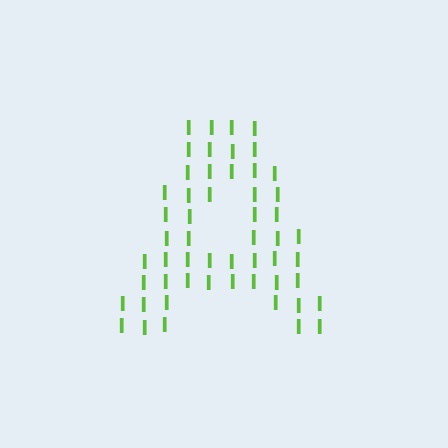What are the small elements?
The small elements are letter I's.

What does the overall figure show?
The overall figure shows the letter A.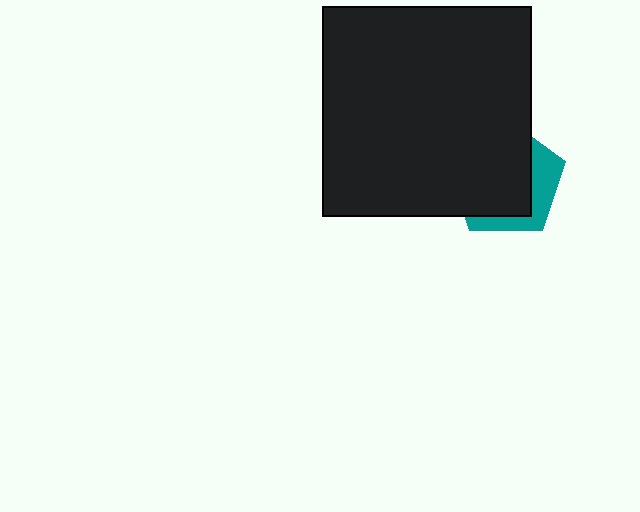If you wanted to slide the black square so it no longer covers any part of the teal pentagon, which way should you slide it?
Slide it toward the upper-left — that is the most direct way to separate the two shapes.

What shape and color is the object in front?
The object in front is a black square.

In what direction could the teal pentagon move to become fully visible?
The teal pentagon could move toward the lower-right. That would shift it out from behind the black square entirely.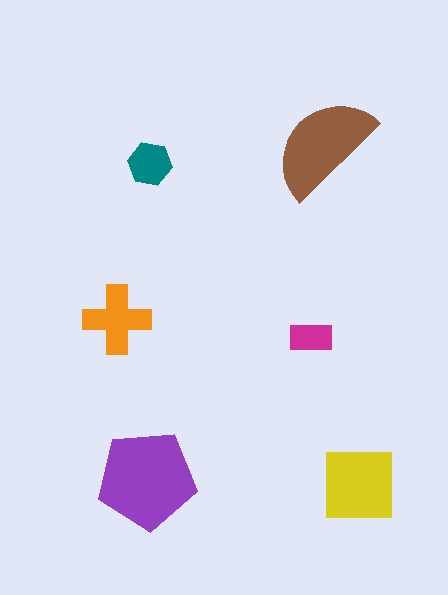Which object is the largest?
The purple pentagon.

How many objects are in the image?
There are 6 objects in the image.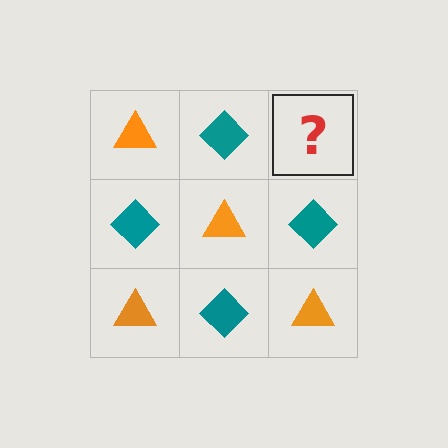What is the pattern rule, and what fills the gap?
The rule is that it alternates orange triangle and teal diamond in a checkerboard pattern. The gap should be filled with an orange triangle.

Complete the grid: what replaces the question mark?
The question mark should be replaced with an orange triangle.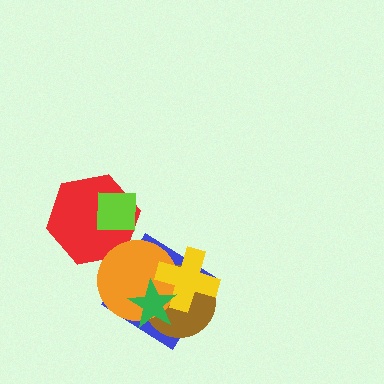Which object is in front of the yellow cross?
The green star is in front of the yellow cross.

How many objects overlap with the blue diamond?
4 objects overlap with the blue diamond.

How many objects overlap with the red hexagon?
2 objects overlap with the red hexagon.